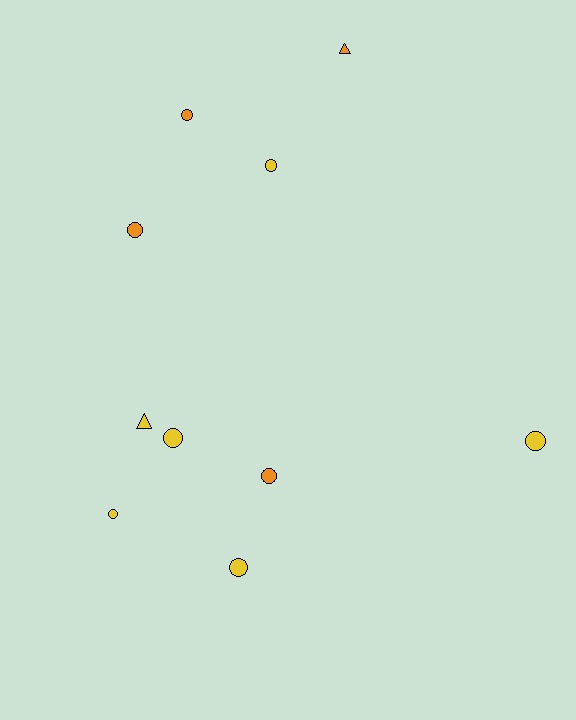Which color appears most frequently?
Yellow, with 6 objects.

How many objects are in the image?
There are 10 objects.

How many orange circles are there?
There are 3 orange circles.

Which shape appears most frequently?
Circle, with 8 objects.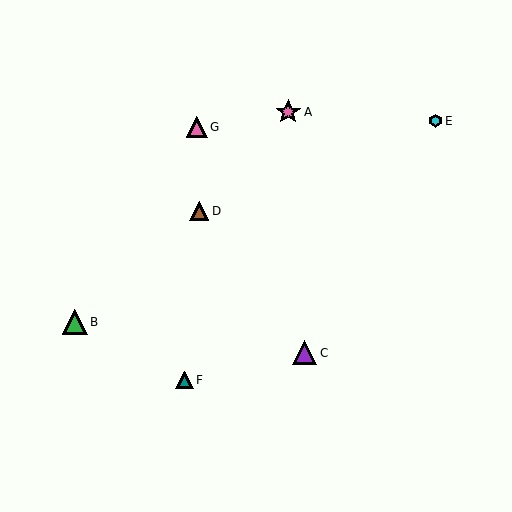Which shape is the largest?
The pink star (labeled A) is the largest.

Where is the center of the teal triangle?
The center of the teal triangle is at (184, 380).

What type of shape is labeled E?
Shape E is a cyan hexagon.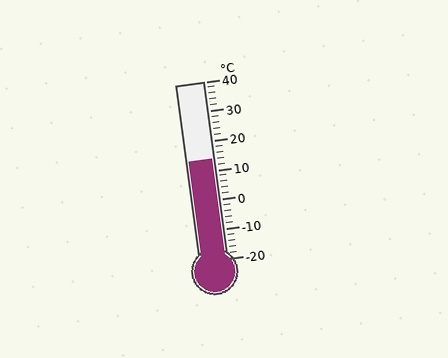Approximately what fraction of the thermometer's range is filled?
The thermometer is filled to approximately 55% of its range.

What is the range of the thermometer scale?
The thermometer scale ranges from -20°C to 40°C.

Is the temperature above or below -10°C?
The temperature is above -10°C.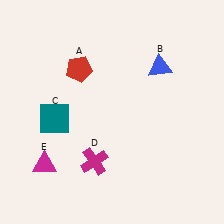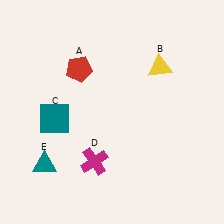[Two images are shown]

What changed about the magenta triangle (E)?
In Image 1, E is magenta. In Image 2, it changed to teal.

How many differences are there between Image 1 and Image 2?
There are 2 differences between the two images.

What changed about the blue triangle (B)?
In Image 1, B is blue. In Image 2, it changed to yellow.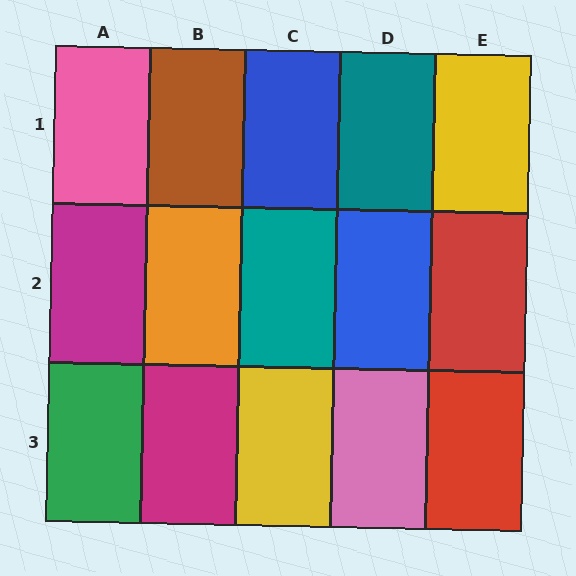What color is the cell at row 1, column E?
Yellow.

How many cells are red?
2 cells are red.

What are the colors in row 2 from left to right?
Magenta, orange, teal, blue, red.